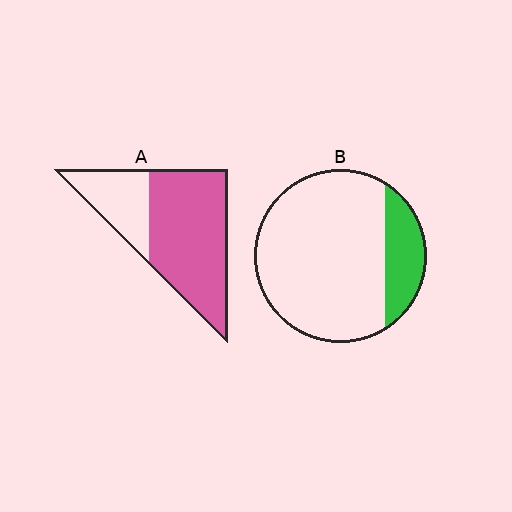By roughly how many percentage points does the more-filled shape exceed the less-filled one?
By roughly 50 percentage points (A over B).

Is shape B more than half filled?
No.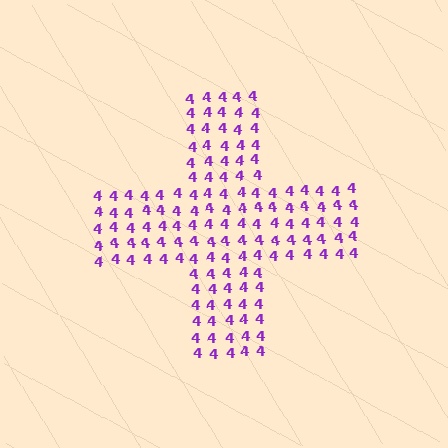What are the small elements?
The small elements are digit 4's.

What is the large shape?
The large shape is a cross.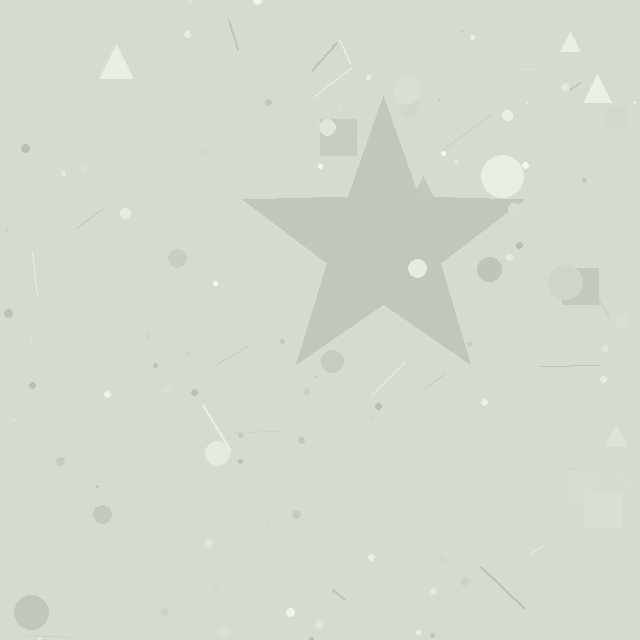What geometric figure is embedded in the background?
A star is embedded in the background.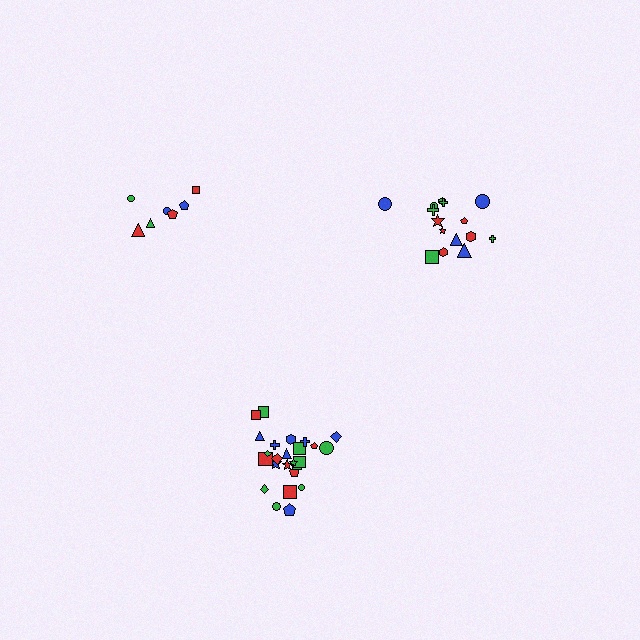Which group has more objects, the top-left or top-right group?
The top-right group.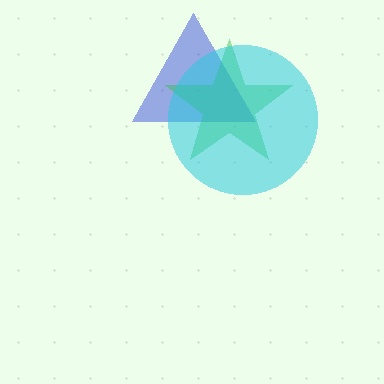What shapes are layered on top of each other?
The layered shapes are: a blue triangle, a green star, a cyan circle.